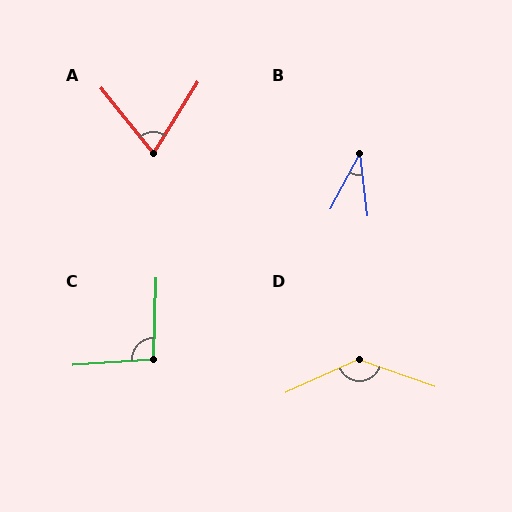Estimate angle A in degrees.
Approximately 70 degrees.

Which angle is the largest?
D, at approximately 137 degrees.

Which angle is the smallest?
B, at approximately 34 degrees.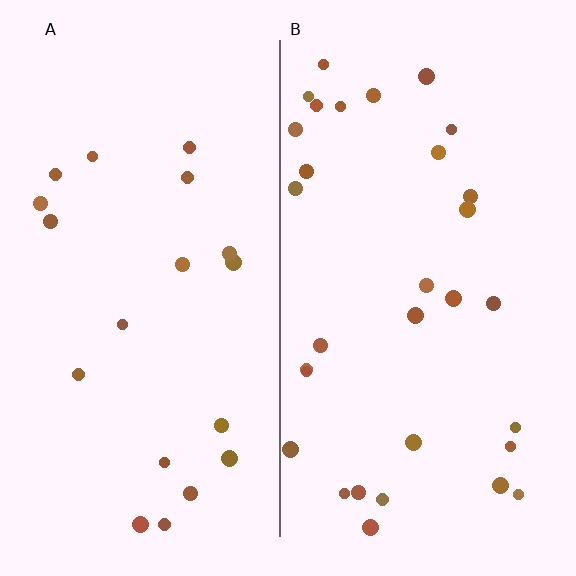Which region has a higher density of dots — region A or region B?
B (the right).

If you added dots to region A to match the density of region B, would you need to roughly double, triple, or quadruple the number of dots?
Approximately double.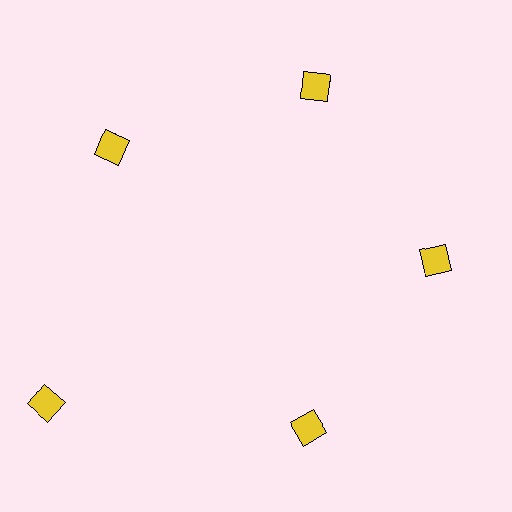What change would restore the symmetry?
The symmetry would be restored by moving it inward, back onto the ring so that all 5 diamonds sit at equal angles and equal distance from the center.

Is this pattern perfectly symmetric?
No. The 5 yellow diamonds are arranged in a ring, but one element near the 8 o'clock position is pushed outward from the center, breaking the 5-fold rotational symmetry.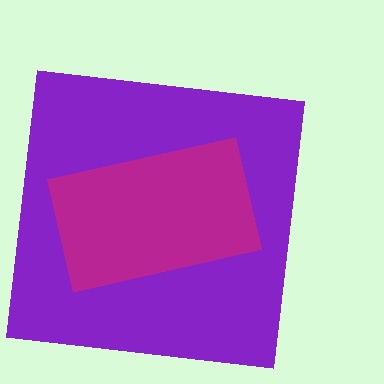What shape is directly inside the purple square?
The magenta rectangle.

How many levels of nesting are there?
2.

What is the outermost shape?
The purple square.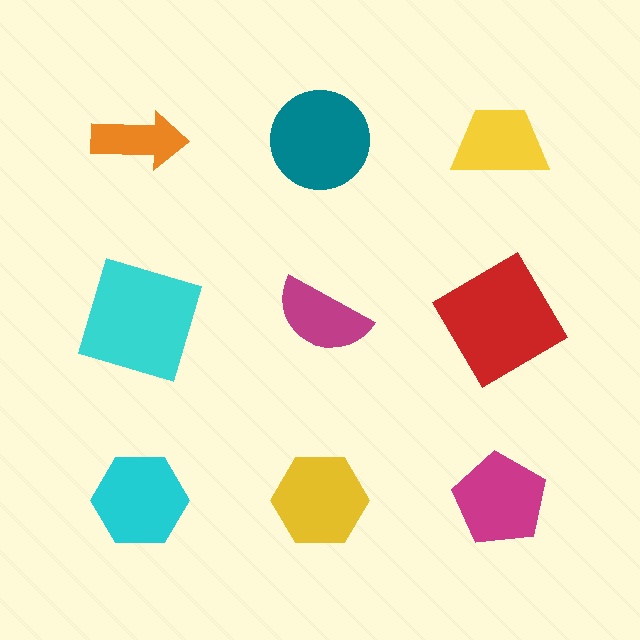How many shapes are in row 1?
3 shapes.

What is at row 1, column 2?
A teal circle.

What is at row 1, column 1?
An orange arrow.